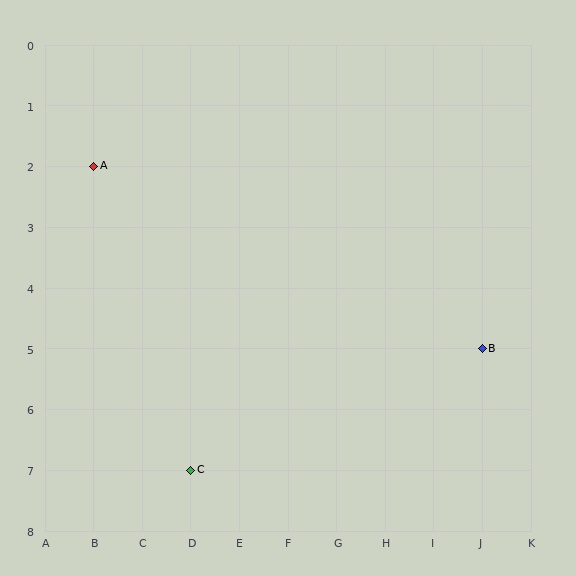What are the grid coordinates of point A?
Point A is at grid coordinates (B, 2).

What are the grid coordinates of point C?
Point C is at grid coordinates (D, 7).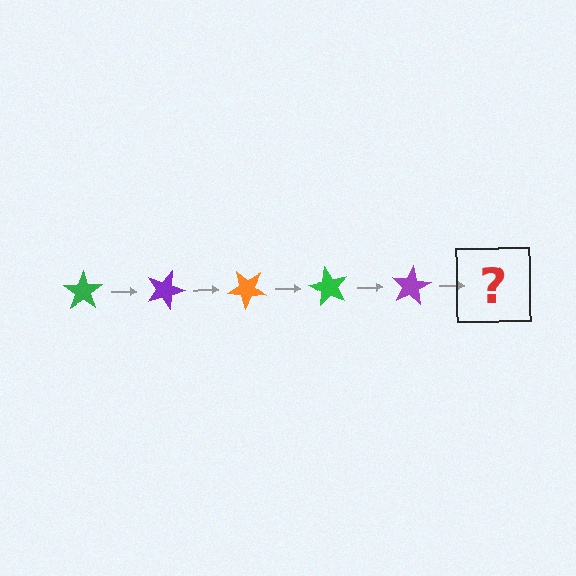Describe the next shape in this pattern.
It should be an orange star, rotated 100 degrees from the start.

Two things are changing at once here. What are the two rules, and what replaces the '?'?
The two rules are that it rotates 20 degrees each step and the color cycles through green, purple, and orange. The '?' should be an orange star, rotated 100 degrees from the start.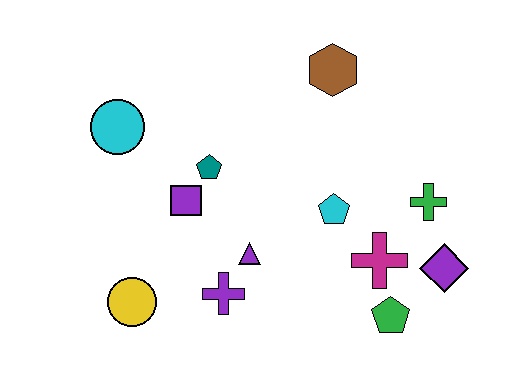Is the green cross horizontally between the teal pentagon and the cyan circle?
No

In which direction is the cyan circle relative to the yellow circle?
The cyan circle is above the yellow circle.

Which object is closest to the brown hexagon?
The cyan pentagon is closest to the brown hexagon.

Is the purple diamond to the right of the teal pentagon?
Yes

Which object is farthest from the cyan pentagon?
The cyan circle is farthest from the cyan pentagon.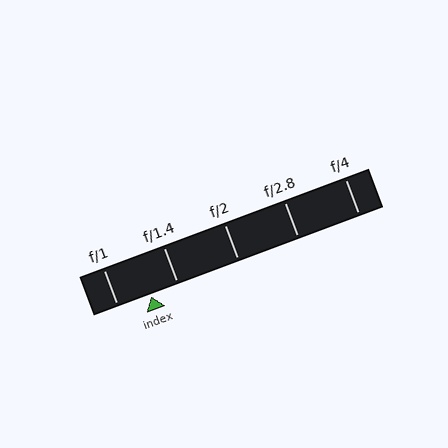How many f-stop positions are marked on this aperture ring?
There are 5 f-stop positions marked.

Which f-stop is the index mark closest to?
The index mark is closest to f/1.4.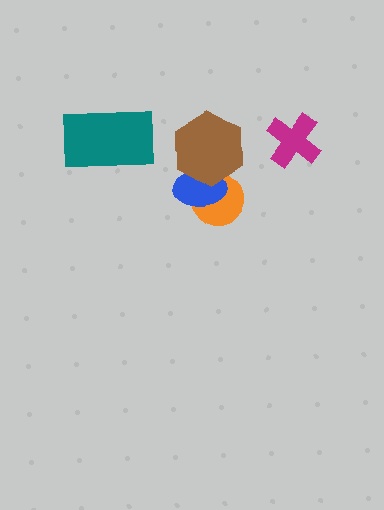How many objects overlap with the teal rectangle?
0 objects overlap with the teal rectangle.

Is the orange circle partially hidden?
Yes, it is partially covered by another shape.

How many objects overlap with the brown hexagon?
2 objects overlap with the brown hexagon.